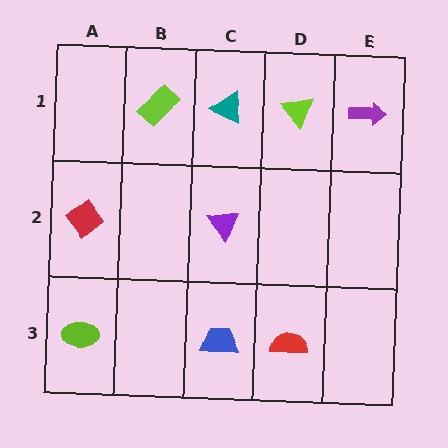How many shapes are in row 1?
4 shapes.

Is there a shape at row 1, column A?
No, that cell is empty.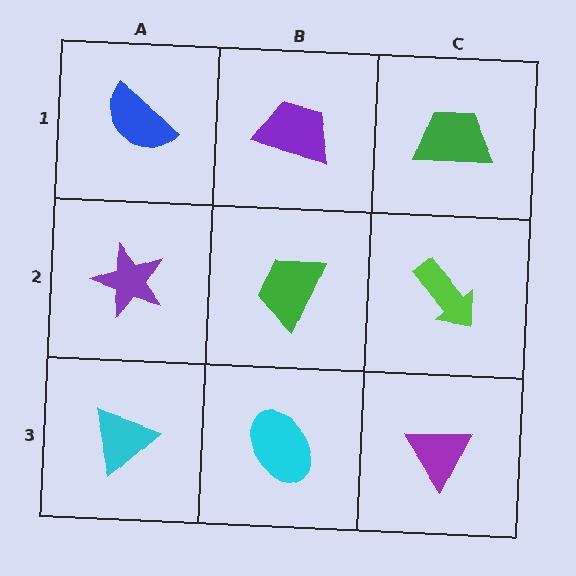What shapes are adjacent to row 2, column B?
A purple trapezoid (row 1, column B), a cyan ellipse (row 3, column B), a purple star (row 2, column A), a lime arrow (row 2, column C).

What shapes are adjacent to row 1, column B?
A green trapezoid (row 2, column B), a blue semicircle (row 1, column A), a green trapezoid (row 1, column C).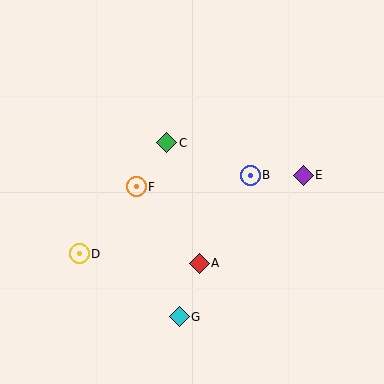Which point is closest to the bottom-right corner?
Point G is closest to the bottom-right corner.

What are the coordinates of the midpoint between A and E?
The midpoint between A and E is at (251, 219).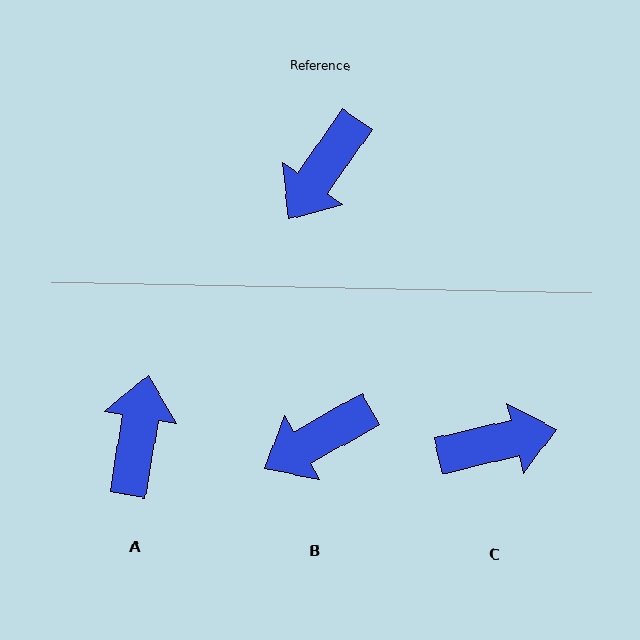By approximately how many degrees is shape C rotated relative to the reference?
Approximately 138 degrees counter-clockwise.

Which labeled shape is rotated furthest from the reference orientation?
A, about 155 degrees away.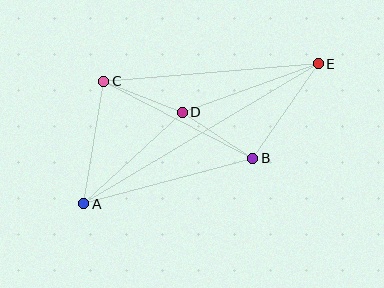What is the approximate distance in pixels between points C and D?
The distance between C and D is approximately 85 pixels.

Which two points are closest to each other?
Points B and D are closest to each other.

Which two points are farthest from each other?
Points A and E are farthest from each other.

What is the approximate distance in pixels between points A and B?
The distance between A and B is approximately 175 pixels.